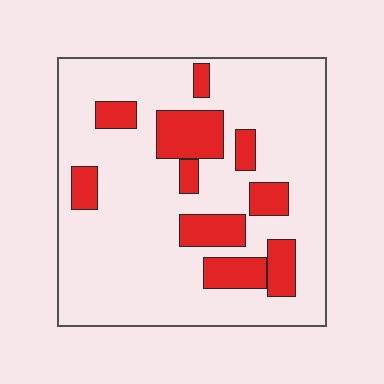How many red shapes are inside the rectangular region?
10.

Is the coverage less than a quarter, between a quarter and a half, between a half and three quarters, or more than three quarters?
Less than a quarter.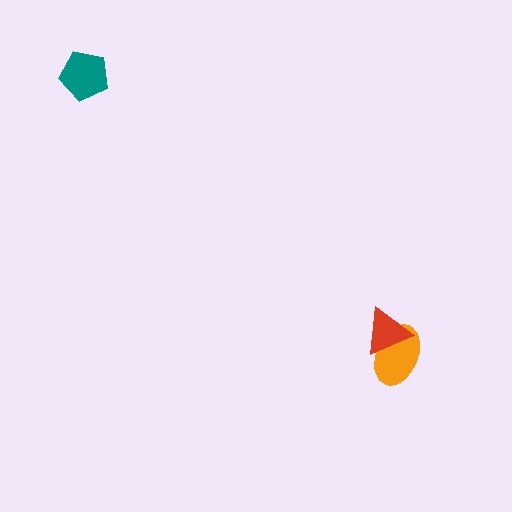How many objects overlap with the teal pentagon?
0 objects overlap with the teal pentagon.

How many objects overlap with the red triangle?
1 object overlaps with the red triangle.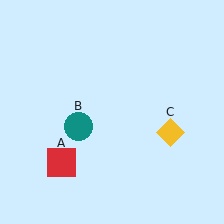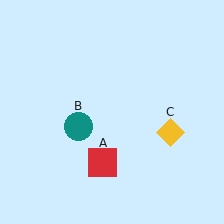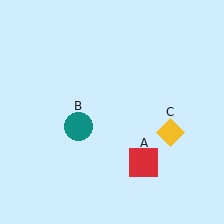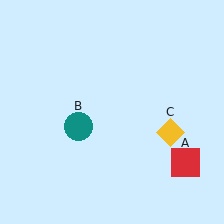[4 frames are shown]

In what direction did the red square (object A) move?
The red square (object A) moved right.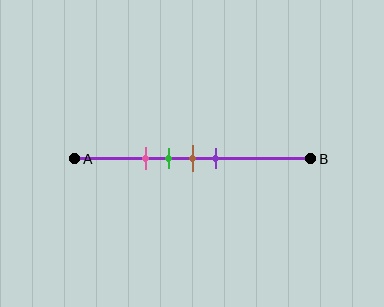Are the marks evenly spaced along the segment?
Yes, the marks are approximately evenly spaced.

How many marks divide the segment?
There are 4 marks dividing the segment.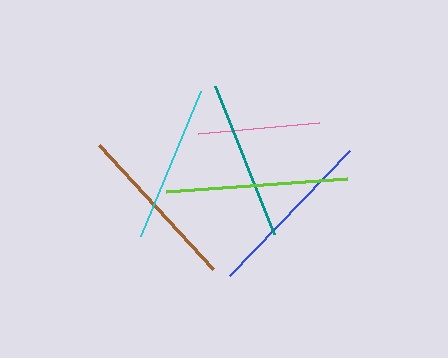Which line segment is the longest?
The lime line is the longest at approximately 181 pixels.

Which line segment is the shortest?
The pink line is the shortest at approximately 122 pixels.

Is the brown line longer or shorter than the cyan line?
The brown line is longer than the cyan line.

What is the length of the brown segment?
The brown segment is approximately 169 pixels long.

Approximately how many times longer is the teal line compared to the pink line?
The teal line is approximately 1.3 times the length of the pink line.